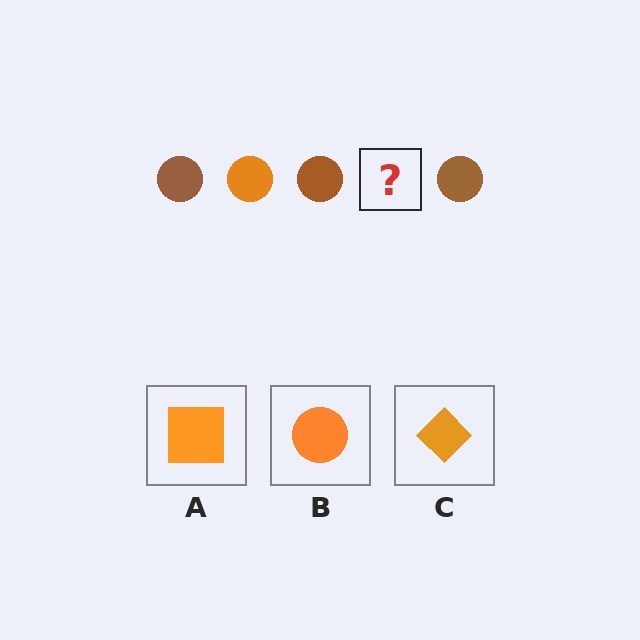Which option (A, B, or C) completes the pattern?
B.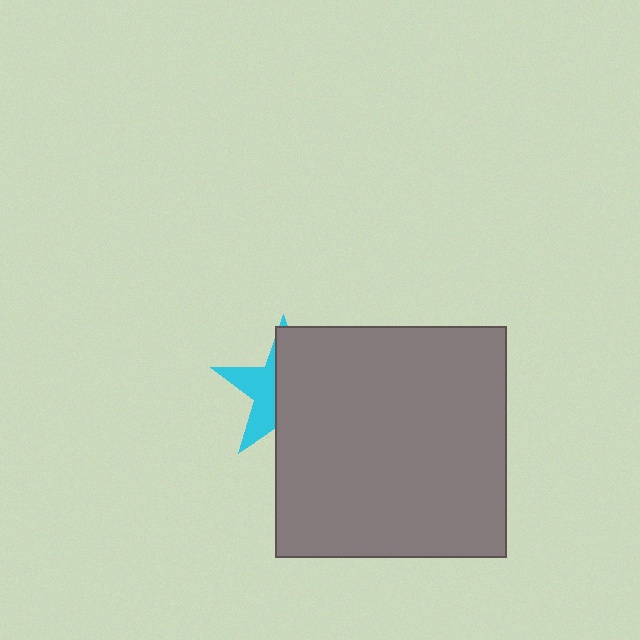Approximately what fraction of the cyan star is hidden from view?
Roughly 61% of the cyan star is hidden behind the gray square.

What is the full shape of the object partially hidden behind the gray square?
The partially hidden object is a cyan star.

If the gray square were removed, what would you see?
You would see the complete cyan star.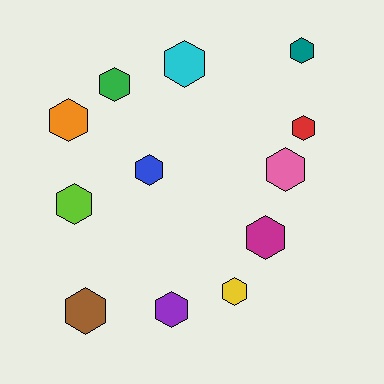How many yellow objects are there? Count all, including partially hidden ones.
There is 1 yellow object.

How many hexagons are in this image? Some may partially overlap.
There are 12 hexagons.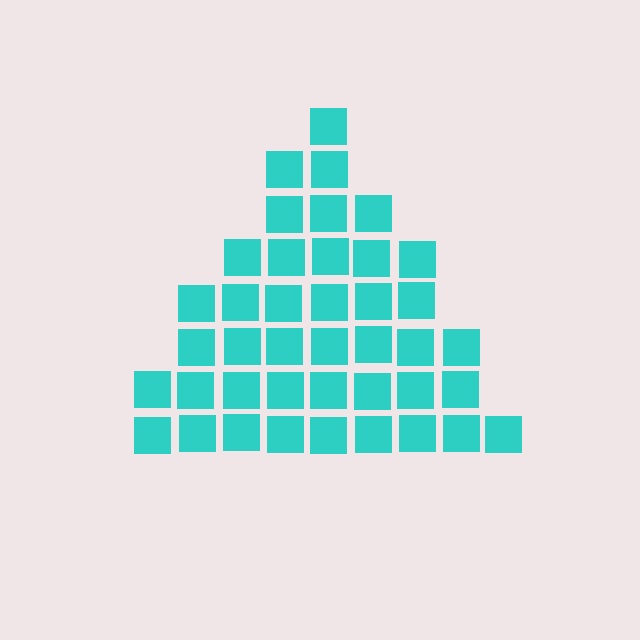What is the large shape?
The large shape is a triangle.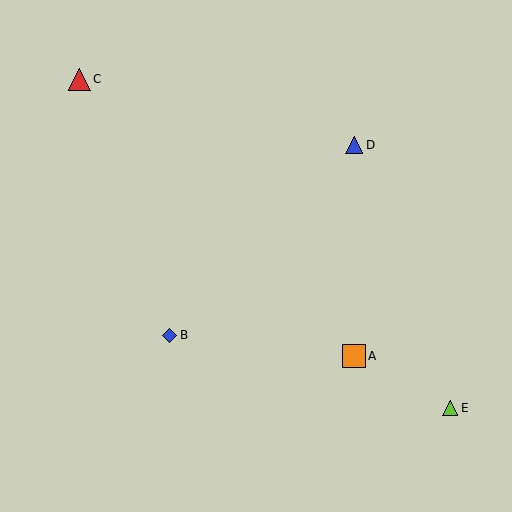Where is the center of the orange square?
The center of the orange square is at (354, 356).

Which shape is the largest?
The orange square (labeled A) is the largest.